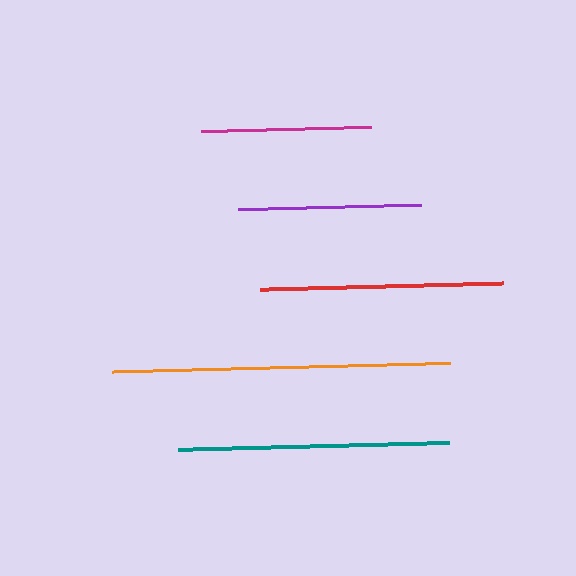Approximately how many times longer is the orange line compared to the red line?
The orange line is approximately 1.4 times the length of the red line.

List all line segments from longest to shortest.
From longest to shortest: orange, teal, red, purple, magenta.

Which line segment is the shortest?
The magenta line is the shortest at approximately 170 pixels.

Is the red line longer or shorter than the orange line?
The orange line is longer than the red line.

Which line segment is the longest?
The orange line is the longest at approximately 338 pixels.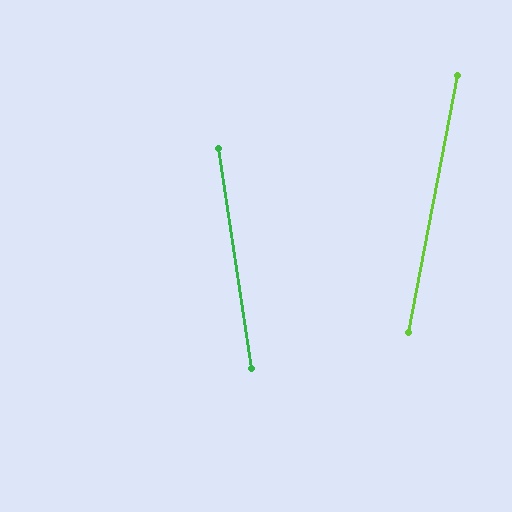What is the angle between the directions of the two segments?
Approximately 19 degrees.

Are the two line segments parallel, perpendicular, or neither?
Neither parallel nor perpendicular — they differ by about 19°.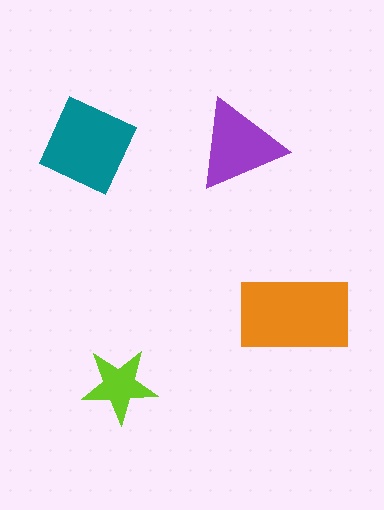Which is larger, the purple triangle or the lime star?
The purple triangle.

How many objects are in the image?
There are 4 objects in the image.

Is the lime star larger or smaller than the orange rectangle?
Smaller.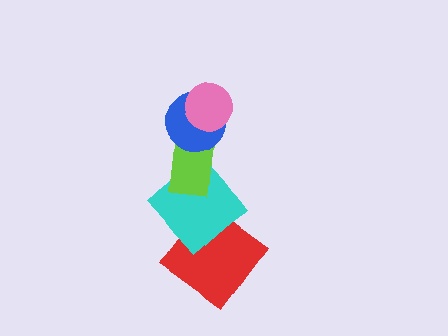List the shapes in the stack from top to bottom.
From top to bottom: the pink circle, the blue circle, the lime rectangle, the cyan diamond, the red diamond.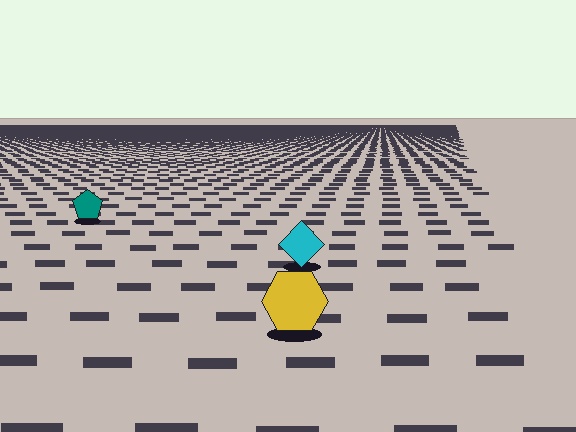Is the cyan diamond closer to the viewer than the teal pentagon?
Yes. The cyan diamond is closer — you can tell from the texture gradient: the ground texture is coarser near it.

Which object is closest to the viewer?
The yellow hexagon is closest. The texture marks near it are larger and more spread out.